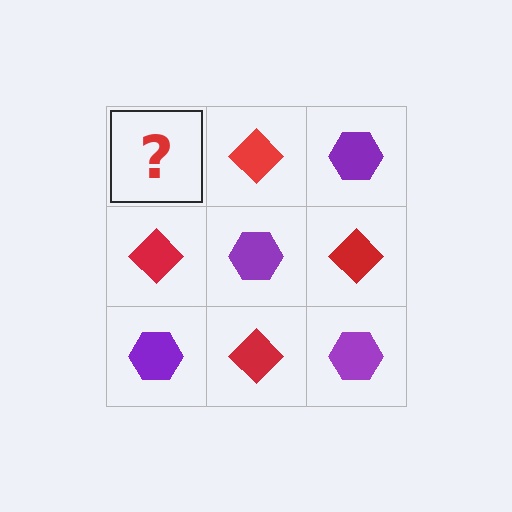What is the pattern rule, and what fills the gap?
The rule is that it alternates purple hexagon and red diamond in a checkerboard pattern. The gap should be filled with a purple hexagon.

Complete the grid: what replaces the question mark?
The question mark should be replaced with a purple hexagon.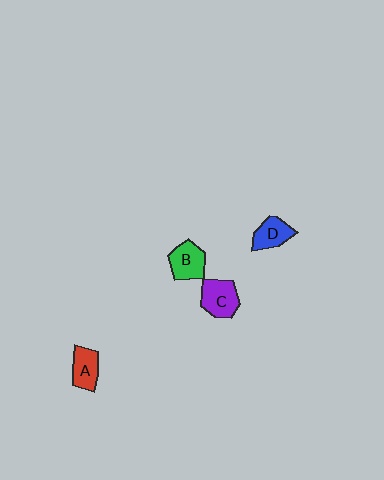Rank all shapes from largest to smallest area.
From largest to smallest: C (purple), B (green), A (red), D (blue).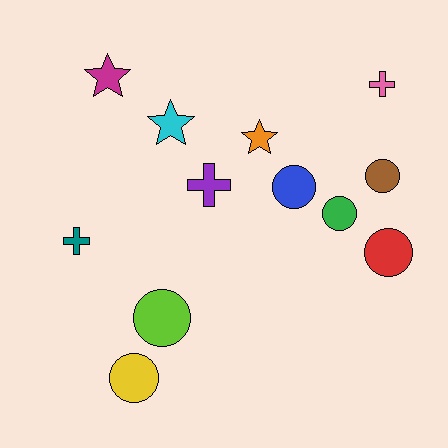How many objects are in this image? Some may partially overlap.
There are 12 objects.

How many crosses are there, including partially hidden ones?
There are 3 crosses.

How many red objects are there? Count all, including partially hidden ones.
There is 1 red object.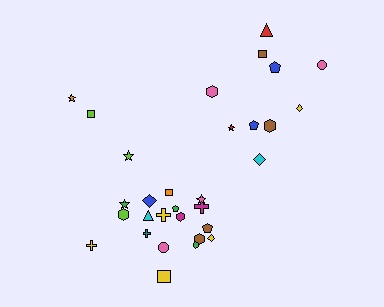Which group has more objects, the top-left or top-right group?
The top-right group.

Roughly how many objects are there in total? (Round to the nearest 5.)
Roughly 30 objects in total.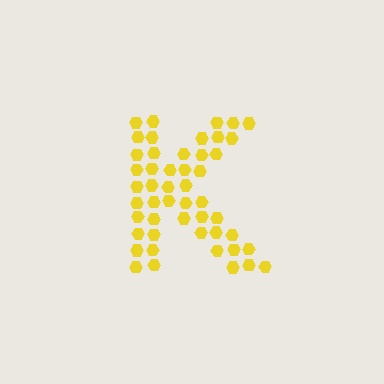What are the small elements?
The small elements are hexagons.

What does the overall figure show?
The overall figure shows the letter K.